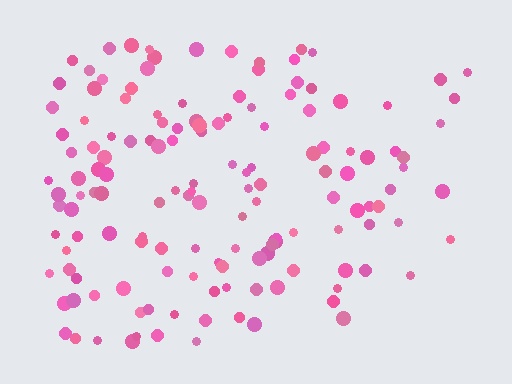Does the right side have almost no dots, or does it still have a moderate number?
Still a moderate number, just noticeably fewer than the left.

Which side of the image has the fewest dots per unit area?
The right.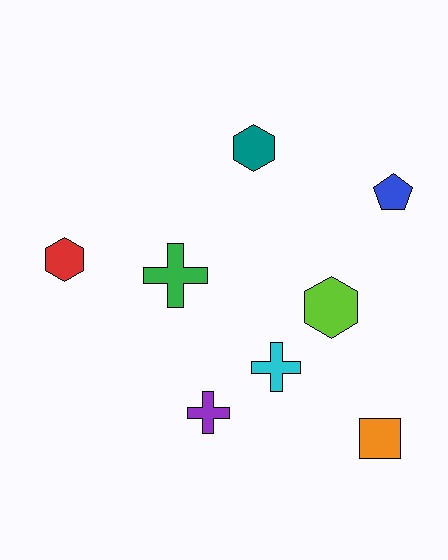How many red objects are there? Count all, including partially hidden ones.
There is 1 red object.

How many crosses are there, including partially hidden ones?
There are 3 crosses.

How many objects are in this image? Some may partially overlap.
There are 8 objects.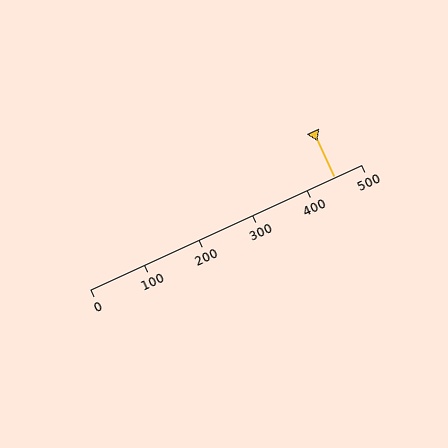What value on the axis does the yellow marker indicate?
The marker indicates approximately 450.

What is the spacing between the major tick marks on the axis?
The major ticks are spaced 100 apart.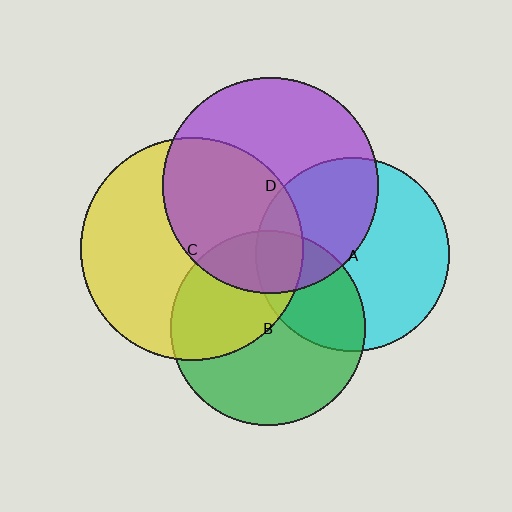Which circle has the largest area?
Circle C (yellow).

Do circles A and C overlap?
Yes.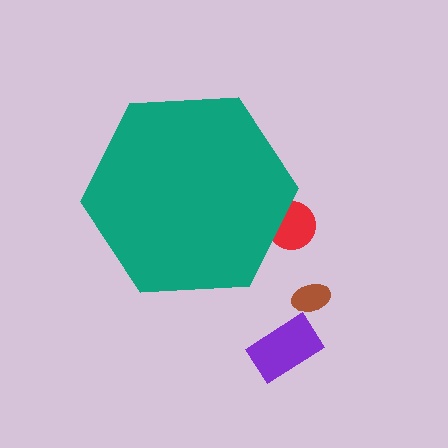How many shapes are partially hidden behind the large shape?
1 shape is partially hidden.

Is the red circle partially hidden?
Yes, the red circle is partially hidden behind the teal hexagon.